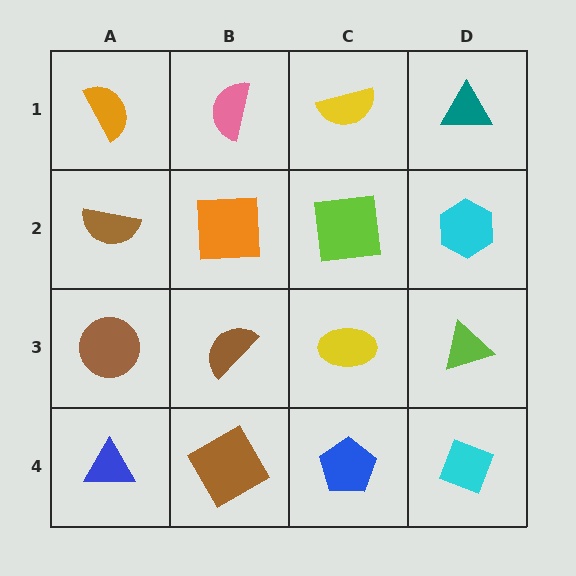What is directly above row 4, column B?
A brown semicircle.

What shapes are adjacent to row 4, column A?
A brown circle (row 3, column A), a brown square (row 4, column B).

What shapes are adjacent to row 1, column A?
A brown semicircle (row 2, column A), a pink semicircle (row 1, column B).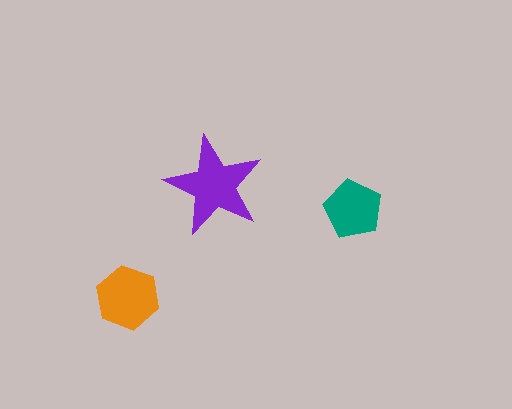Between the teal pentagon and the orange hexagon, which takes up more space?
The orange hexagon.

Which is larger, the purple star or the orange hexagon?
The purple star.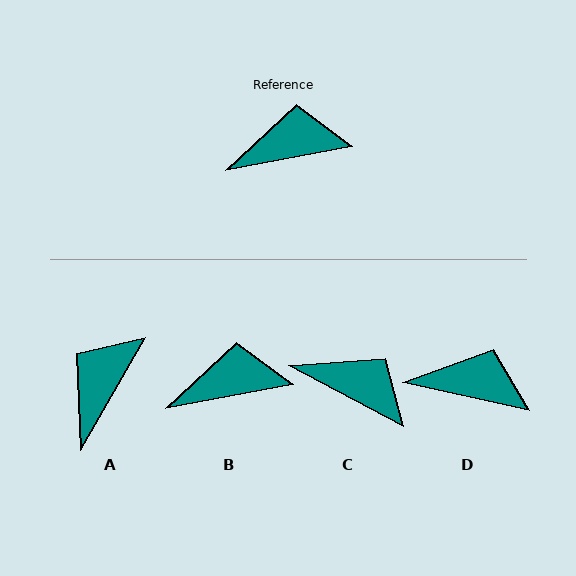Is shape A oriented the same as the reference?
No, it is off by about 50 degrees.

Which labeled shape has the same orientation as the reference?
B.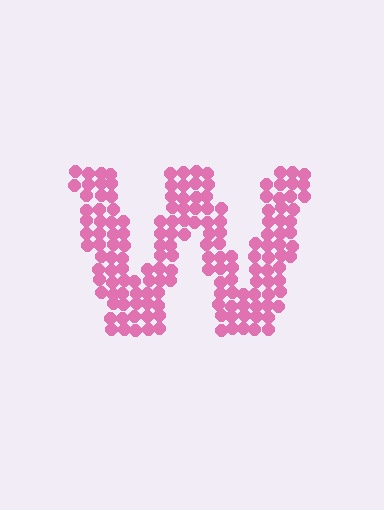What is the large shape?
The large shape is the letter W.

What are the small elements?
The small elements are circles.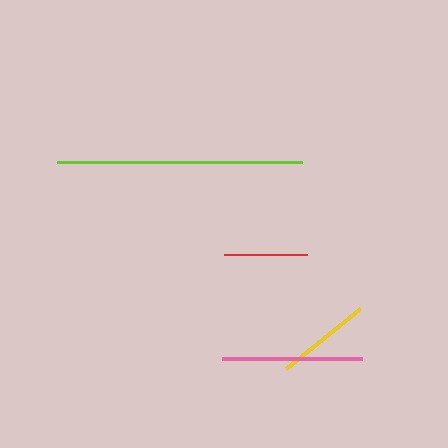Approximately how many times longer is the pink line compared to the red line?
The pink line is approximately 1.7 times the length of the red line.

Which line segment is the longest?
The lime line is the longest at approximately 245 pixels.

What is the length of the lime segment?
The lime segment is approximately 245 pixels long.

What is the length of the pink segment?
The pink segment is approximately 140 pixels long.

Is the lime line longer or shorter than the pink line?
The lime line is longer than the pink line.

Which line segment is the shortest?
The red line is the shortest at approximately 83 pixels.